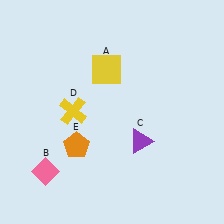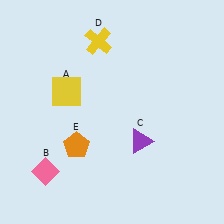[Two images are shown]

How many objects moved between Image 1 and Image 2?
2 objects moved between the two images.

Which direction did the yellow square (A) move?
The yellow square (A) moved left.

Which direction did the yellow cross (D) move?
The yellow cross (D) moved up.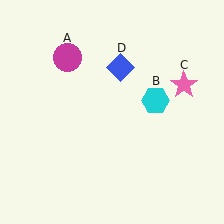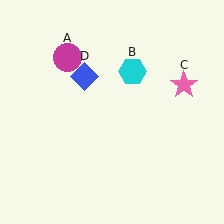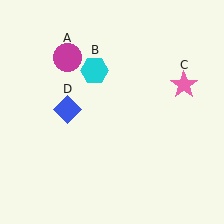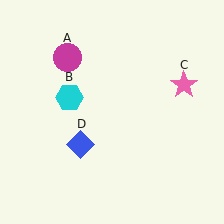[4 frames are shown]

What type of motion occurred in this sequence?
The cyan hexagon (object B), blue diamond (object D) rotated counterclockwise around the center of the scene.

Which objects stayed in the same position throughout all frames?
Magenta circle (object A) and pink star (object C) remained stationary.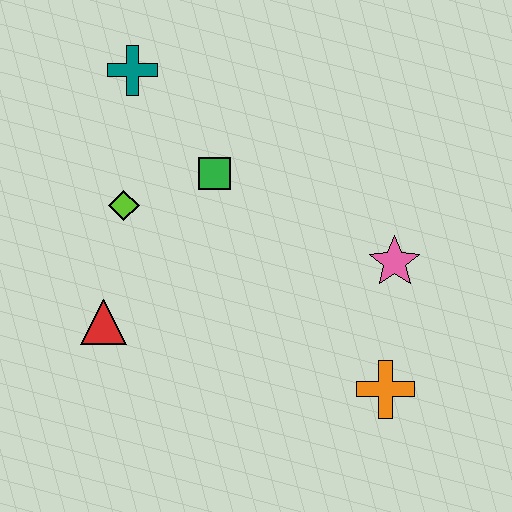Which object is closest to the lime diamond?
The green square is closest to the lime diamond.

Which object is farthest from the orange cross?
The teal cross is farthest from the orange cross.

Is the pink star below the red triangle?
No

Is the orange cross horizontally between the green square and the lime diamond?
No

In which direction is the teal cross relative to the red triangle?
The teal cross is above the red triangle.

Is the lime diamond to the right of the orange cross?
No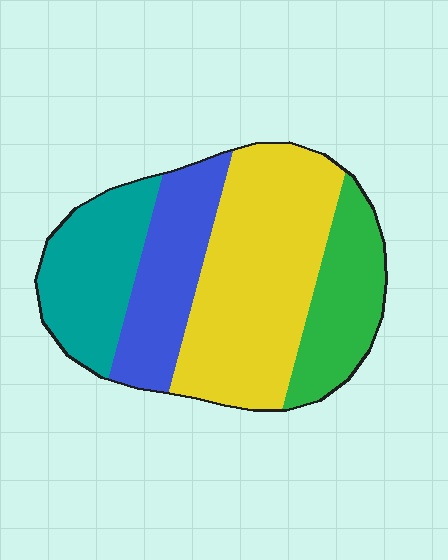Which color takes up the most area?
Yellow, at roughly 40%.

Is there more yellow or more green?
Yellow.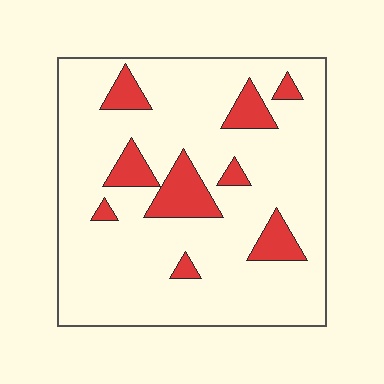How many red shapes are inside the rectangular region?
9.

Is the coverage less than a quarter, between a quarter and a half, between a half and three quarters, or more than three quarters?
Less than a quarter.